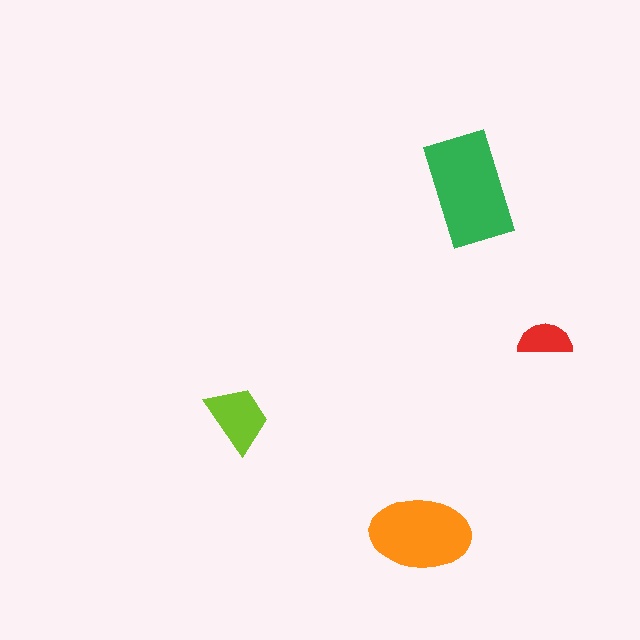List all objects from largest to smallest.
The green rectangle, the orange ellipse, the lime trapezoid, the red semicircle.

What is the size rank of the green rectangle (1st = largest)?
1st.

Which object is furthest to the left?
The lime trapezoid is leftmost.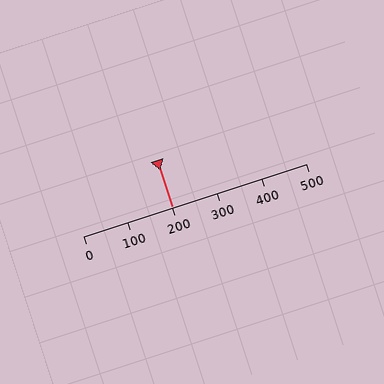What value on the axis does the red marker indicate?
The marker indicates approximately 200.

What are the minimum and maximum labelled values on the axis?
The axis runs from 0 to 500.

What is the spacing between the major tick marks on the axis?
The major ticks are spaced 100 apart.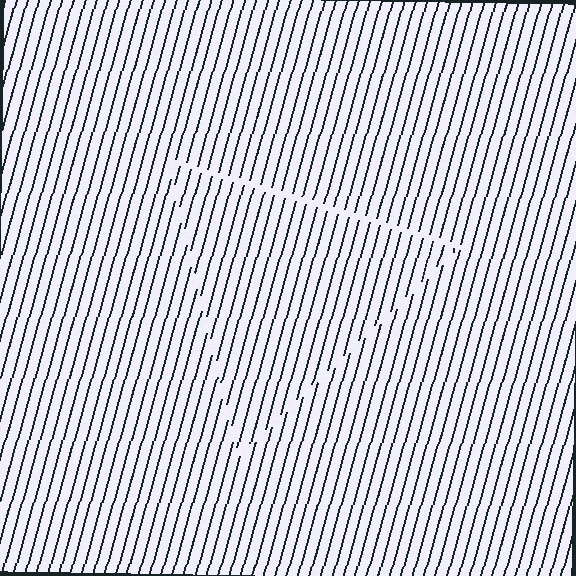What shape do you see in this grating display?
An illusory triangle. The interior of the shape contains the same grating, shifted by half a period — the contour is defined by the phase discontinuity where line-ends from the inner and outer gratings abut.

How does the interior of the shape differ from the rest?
The interior of the shape contains the same grating, shifted by half a period — the contour is defined by the phase discontinuity where line-ends from the inner and outer gratings abut.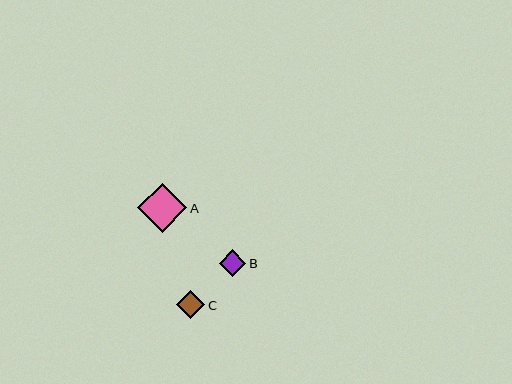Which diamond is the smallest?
Diamond B is the smallest with a size of approximately 27 pixels.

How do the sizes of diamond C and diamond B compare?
Diamond C and diamond B are approximately the same size.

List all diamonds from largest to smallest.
From largest to smallest: A, C, B.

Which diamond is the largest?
Diamond A is the largest with a size of approximately 49 pixels.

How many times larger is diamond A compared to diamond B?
Diamond A is approximately 1.8 times the size of diamond B.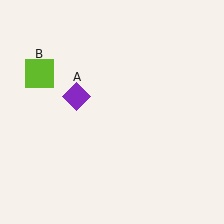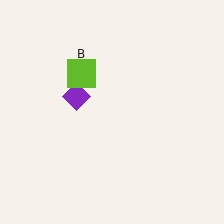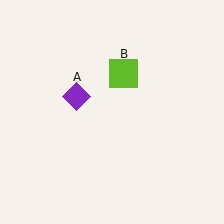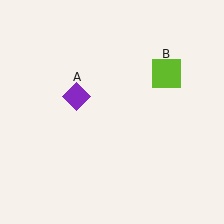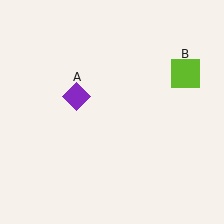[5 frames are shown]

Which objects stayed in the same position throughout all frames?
Purple diamond (object A) remained stationary.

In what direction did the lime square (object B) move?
The lime square (object B) moved right.